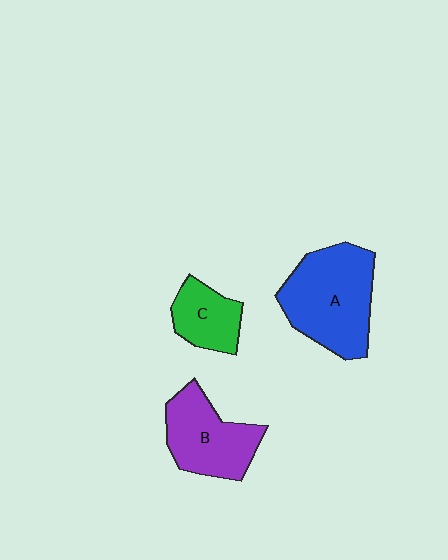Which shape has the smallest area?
Shape C (green).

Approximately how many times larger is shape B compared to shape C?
Approximately 1.6 times.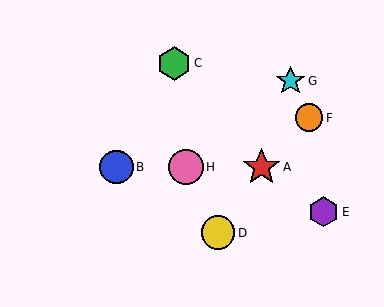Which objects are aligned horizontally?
Objects A, B, H are aligned horizontally.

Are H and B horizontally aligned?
Yes, both are at y≈167.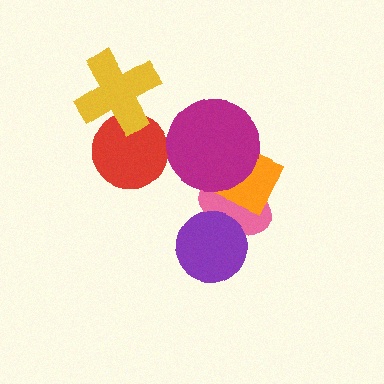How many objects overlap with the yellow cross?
1 object overlaps with the yellow cross.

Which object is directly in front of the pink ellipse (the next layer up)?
The orange diamond is directly in front of the pink ellipse.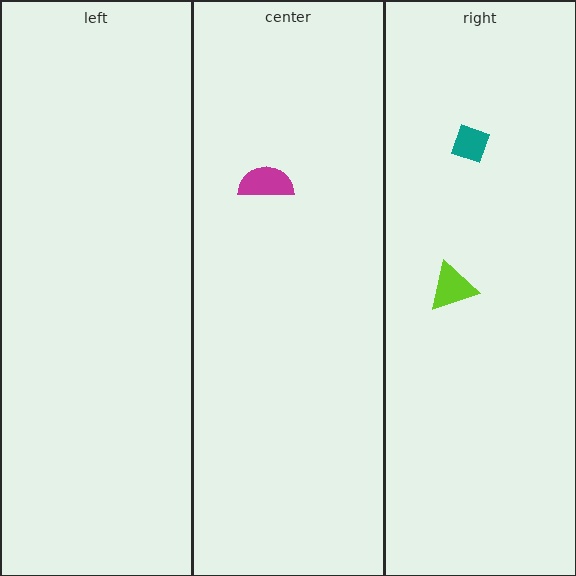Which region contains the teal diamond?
The right region.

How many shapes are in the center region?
1.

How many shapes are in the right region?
2.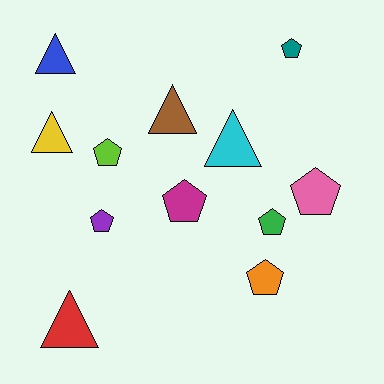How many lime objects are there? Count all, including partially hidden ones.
There is 1 lime object.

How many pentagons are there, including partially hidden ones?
There are 7 pentagons.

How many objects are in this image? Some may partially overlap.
There are 12 objects.